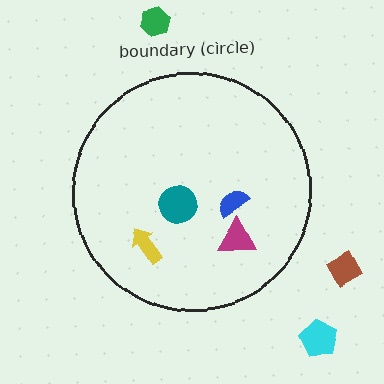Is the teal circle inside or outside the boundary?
Inside.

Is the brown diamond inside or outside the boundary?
Outside.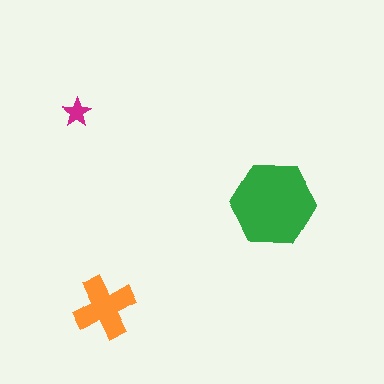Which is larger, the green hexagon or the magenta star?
The green hexagon.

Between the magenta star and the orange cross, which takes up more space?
The orange cross.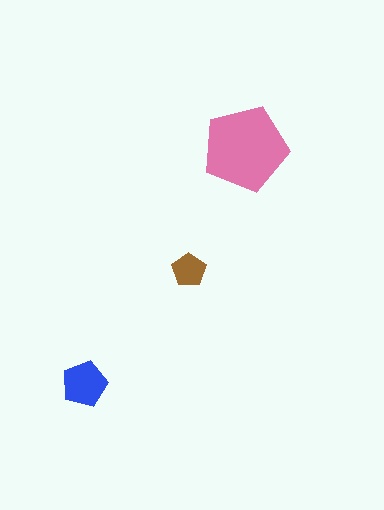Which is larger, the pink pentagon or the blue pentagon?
The pink one.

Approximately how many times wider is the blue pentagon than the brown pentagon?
About 1.5 times wider.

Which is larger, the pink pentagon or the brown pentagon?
The pink one.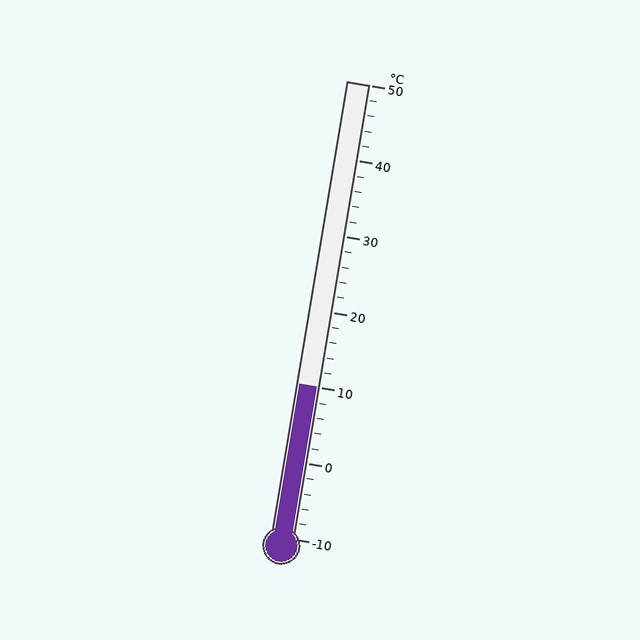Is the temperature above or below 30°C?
The temperature is below 30°C.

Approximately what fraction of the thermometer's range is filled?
The thermometer is filled to approximately 35% of its range.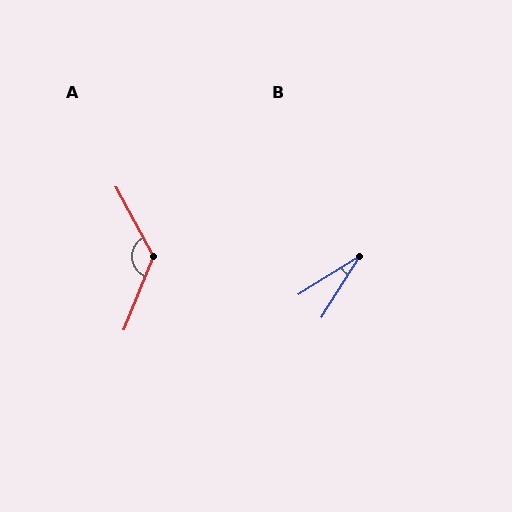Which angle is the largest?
A, at approximately 129 degrees.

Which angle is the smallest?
B, at approximately 25 degrees.